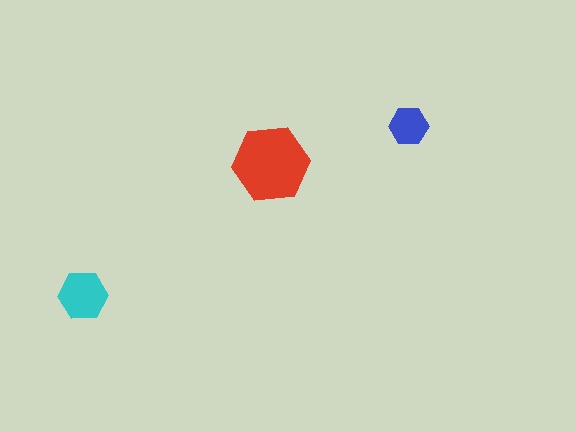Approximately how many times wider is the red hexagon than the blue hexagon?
About 2 times wider.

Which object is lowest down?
The cyan hexagon is bottommost.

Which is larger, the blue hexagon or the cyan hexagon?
The cyan one.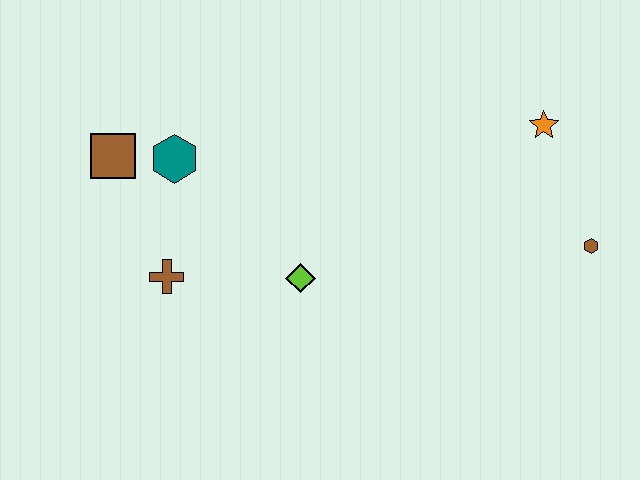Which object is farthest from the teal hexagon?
The brown hexagon is farthest from the teal hexagon.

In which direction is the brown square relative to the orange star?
The brown square is to the left of the orange star.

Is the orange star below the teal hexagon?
No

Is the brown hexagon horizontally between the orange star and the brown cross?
No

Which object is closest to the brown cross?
The teal hexagon is closest to the brown cross.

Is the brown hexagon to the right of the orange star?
Yes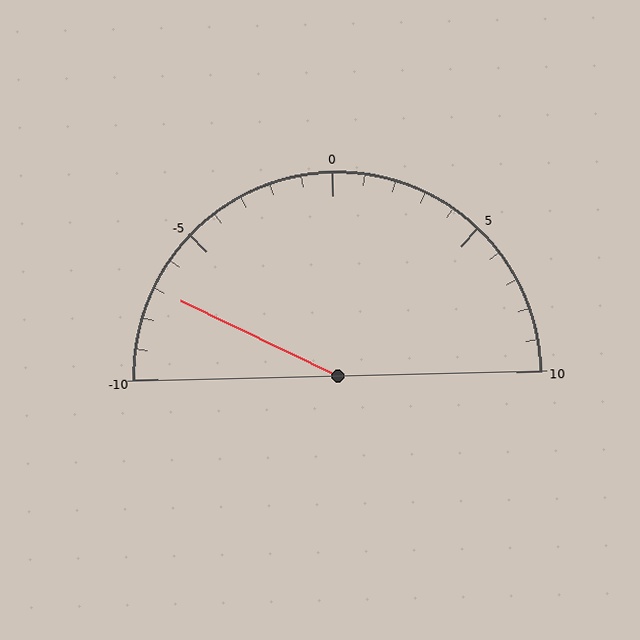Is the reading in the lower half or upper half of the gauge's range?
The reading is in the lower half of the range (-10 to 10).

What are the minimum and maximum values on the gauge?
The gauge ranges from -10 to 10.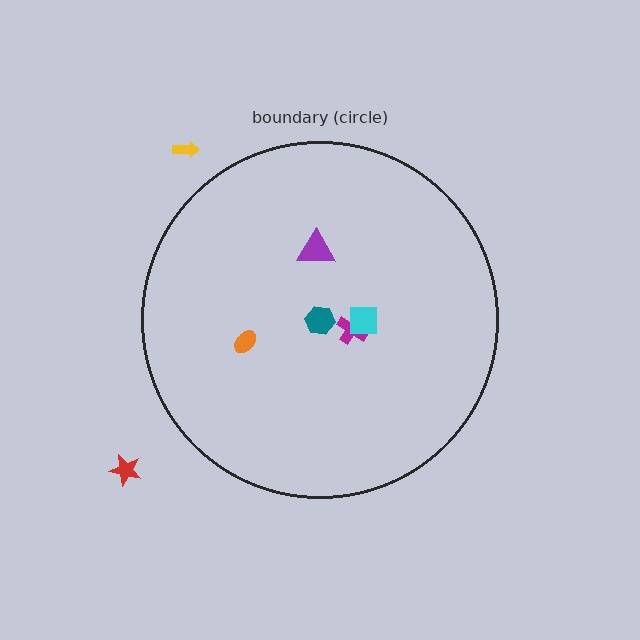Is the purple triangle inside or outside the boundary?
Inside.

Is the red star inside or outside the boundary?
Outside.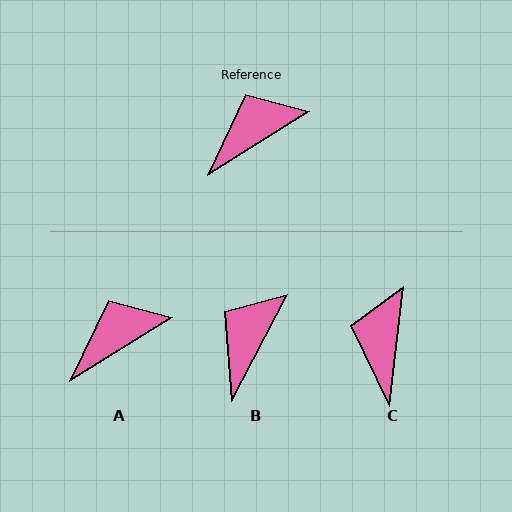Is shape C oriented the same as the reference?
No, it is off by about 51 degrees.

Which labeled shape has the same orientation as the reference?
A.